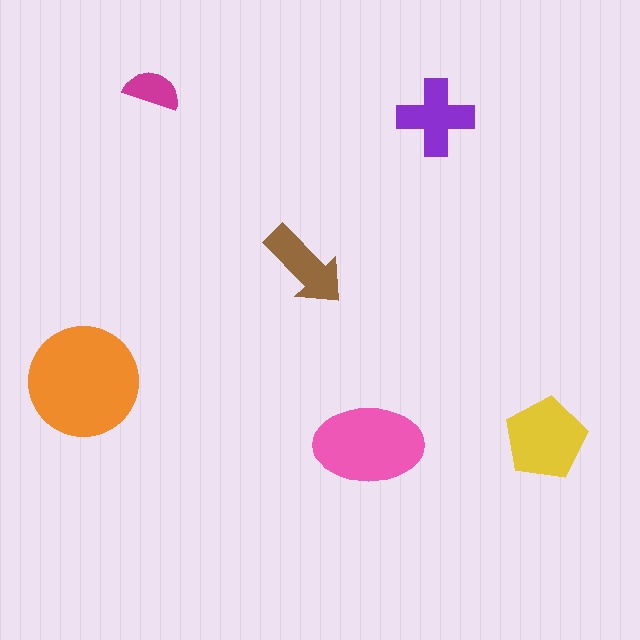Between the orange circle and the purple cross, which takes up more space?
The orange circle.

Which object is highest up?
The magenta semicircle is topmost.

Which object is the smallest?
The magenta semicircle.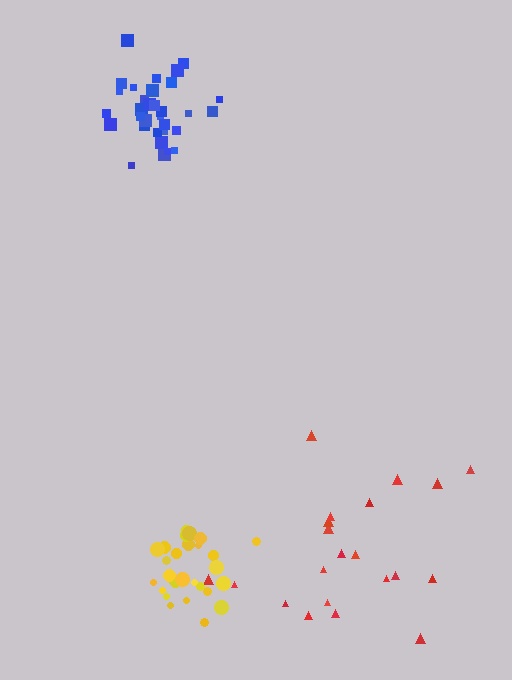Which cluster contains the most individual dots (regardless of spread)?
Blue (33).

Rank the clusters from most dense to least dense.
blue, yellow, red.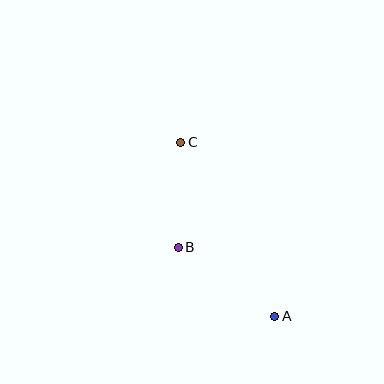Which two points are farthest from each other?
Points A and C are farthest from each other.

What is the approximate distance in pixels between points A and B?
The distance between A and B is approximately 119 pixels.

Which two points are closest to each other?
Points B and C are closest to each other.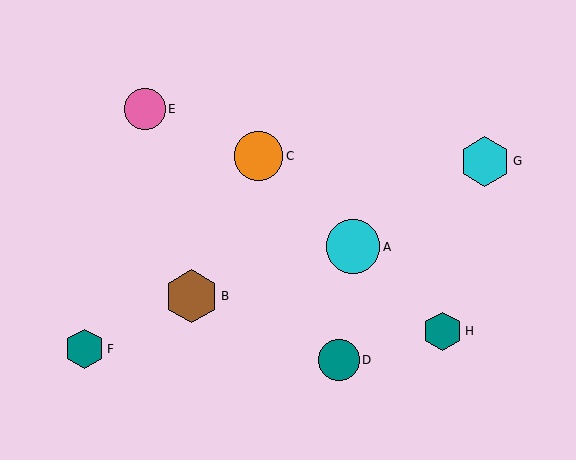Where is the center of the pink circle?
The center of the pink circle is at (145, 109).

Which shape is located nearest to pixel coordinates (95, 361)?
The teal hexagon (labeled F) at (85, 349) is nearest to that location.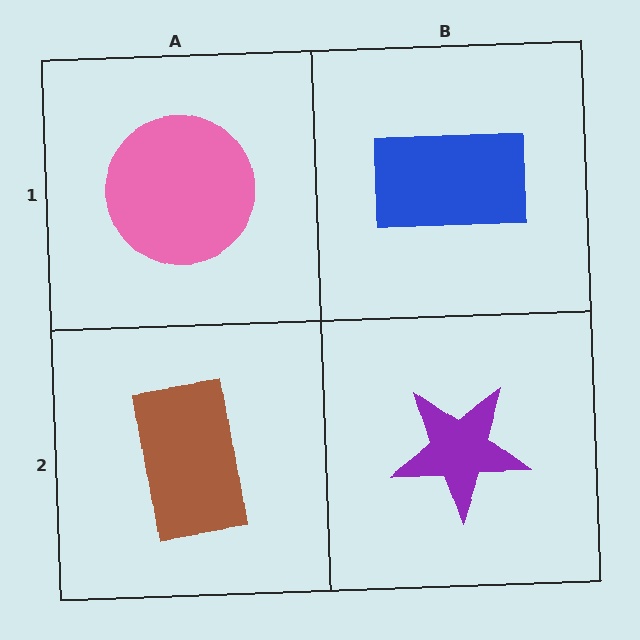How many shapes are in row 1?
2 shapes.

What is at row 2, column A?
A brown rectangle.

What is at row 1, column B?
A blue rectangle.